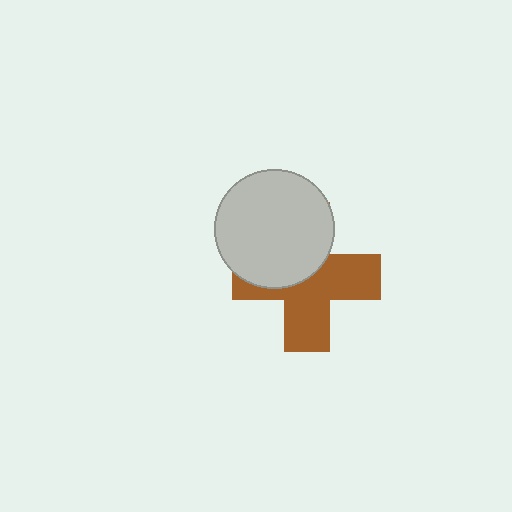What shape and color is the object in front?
The object in front is a light gray circle.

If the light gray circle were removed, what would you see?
You would see the complete brown cross.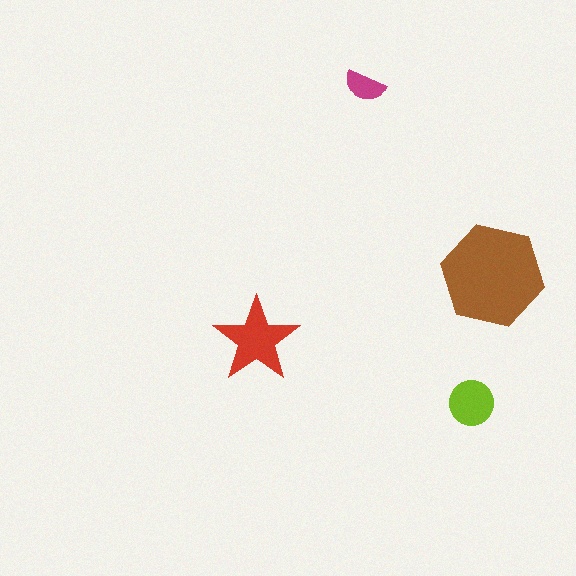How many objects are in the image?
There are 4 objects in the image.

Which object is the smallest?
The magenta semicircle.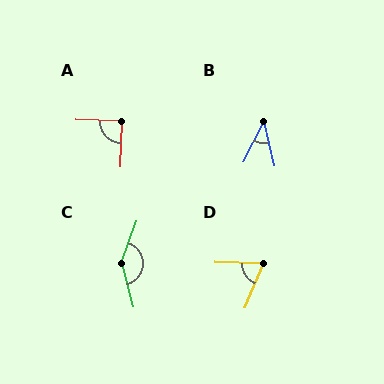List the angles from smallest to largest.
B (39°), D (69°), A (89°), C (145°).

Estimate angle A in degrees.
Approximately 89 degrees.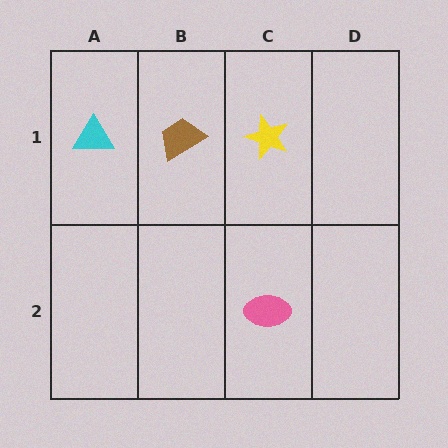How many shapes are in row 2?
1 shape.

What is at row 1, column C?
A yellow star.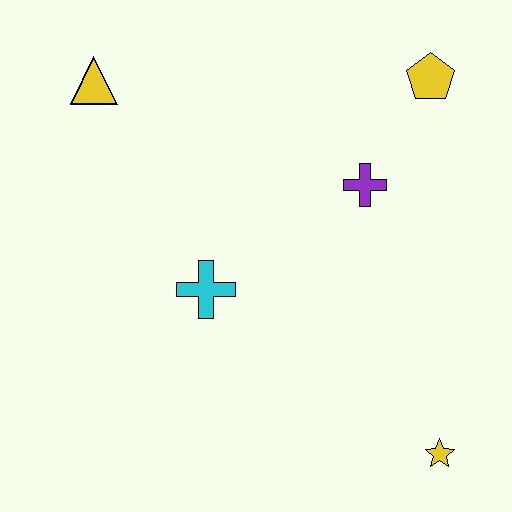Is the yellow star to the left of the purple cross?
No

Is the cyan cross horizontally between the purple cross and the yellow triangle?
Yes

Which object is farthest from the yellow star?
The yellow triangle is farthest from the yellow star.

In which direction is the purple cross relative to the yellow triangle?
The purple cross is to the right of the yellow triangle.